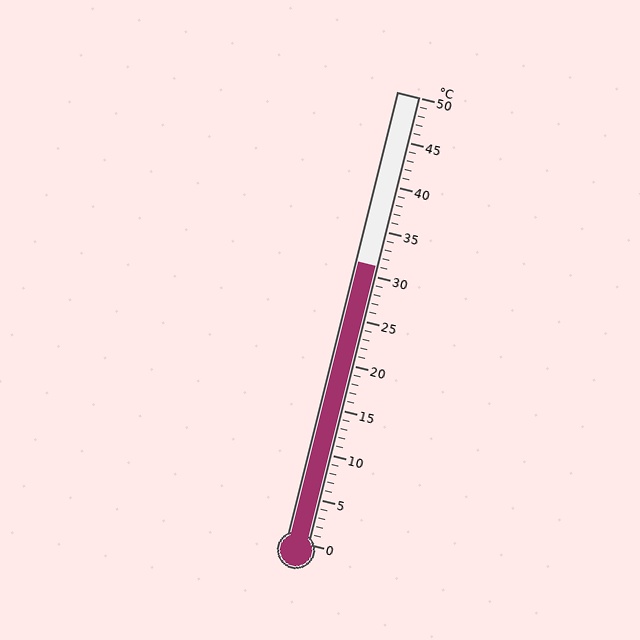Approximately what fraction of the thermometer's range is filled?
The thermometer is filled to approximately 60% of its range.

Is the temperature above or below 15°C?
The temperature is above 15°C.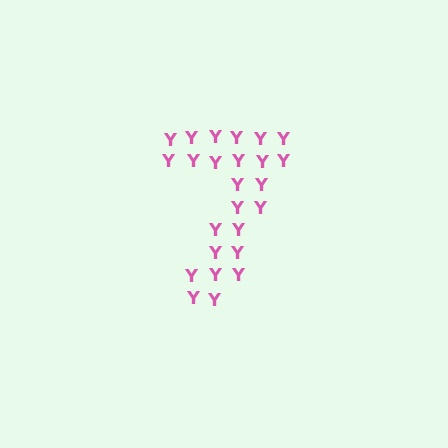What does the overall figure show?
The overall figure shows the digit 7.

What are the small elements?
The small elements are letter Y's.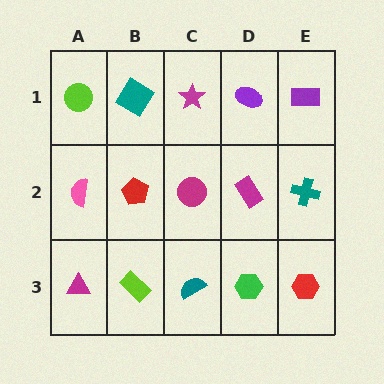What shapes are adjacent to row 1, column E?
A teal cross (row 2, column E), a purple ellipse (row 1, column D).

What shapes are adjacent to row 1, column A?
A pink semicircle (row 2, column A), a teal diamond (row 1, column B).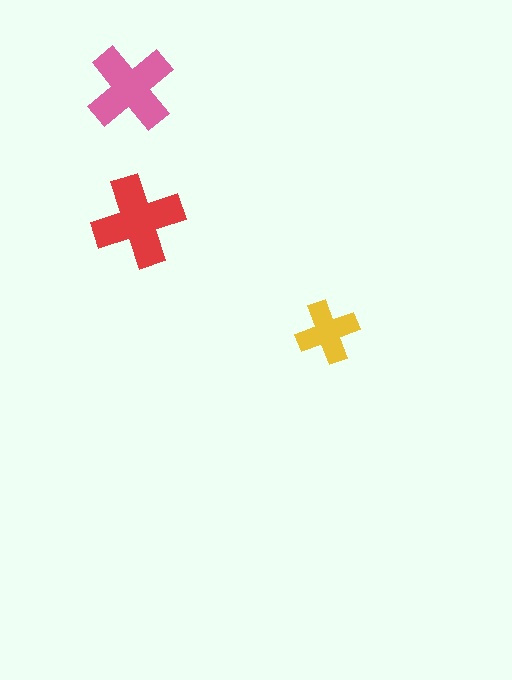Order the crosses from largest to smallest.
the red one, the pink one, the yellow one.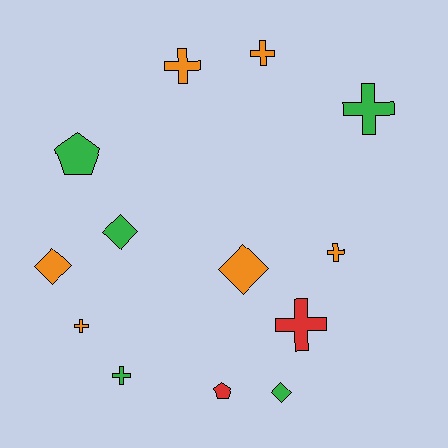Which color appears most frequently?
Orange, with 6 objects.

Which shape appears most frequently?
Cross, with 7 objects.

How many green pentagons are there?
There is 1 green pentagon.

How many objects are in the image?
There are 13 objects.